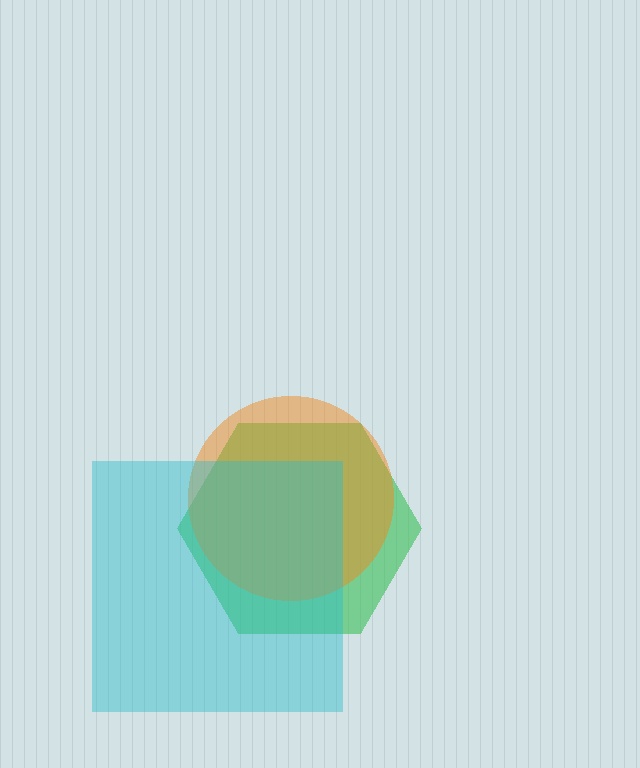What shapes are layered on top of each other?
The layered shapes are: a green hexagon, an orange circle, a cyan square.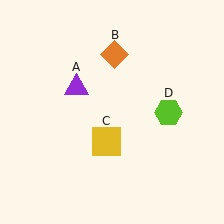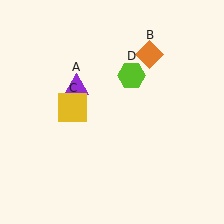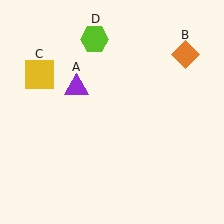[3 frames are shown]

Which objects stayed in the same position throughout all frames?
Purple triangle (object A) remained stationary.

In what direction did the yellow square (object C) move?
The yellow square (object C) moved up and to the left.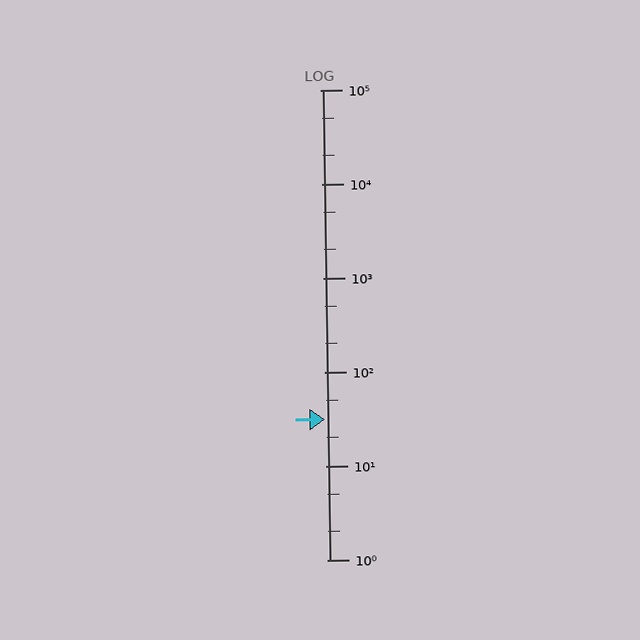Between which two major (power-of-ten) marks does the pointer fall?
The pointer is between 10 and 100.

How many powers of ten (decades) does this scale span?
The scale spans 5 decades, from 1 to 100000.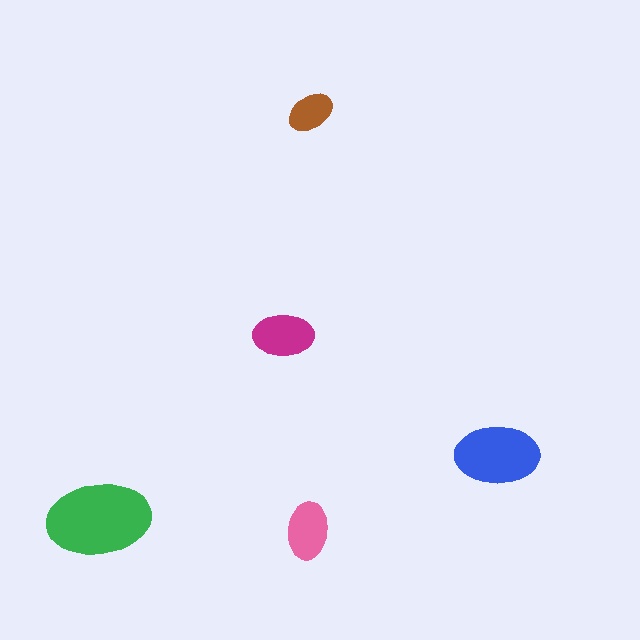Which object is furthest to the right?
The blue ellipse is rightmost.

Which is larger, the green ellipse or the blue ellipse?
The green one.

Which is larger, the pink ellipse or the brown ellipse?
The pink one.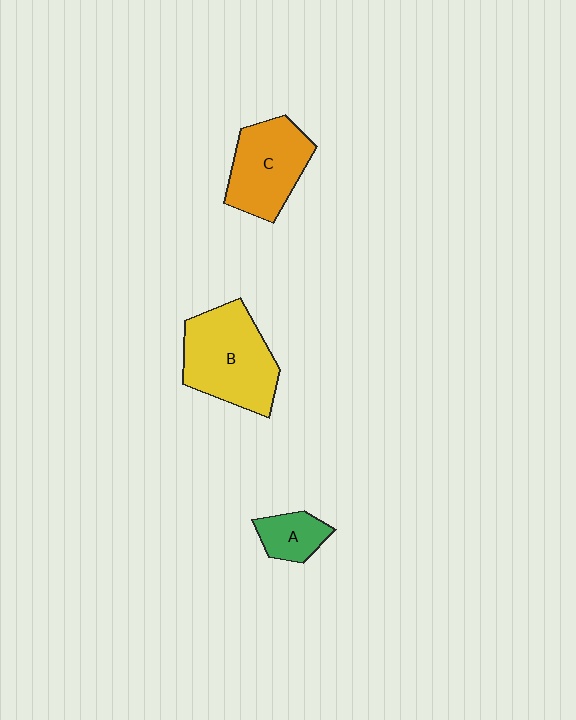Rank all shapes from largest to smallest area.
From largest to smallest: B (yellow), C (orange), A (green).